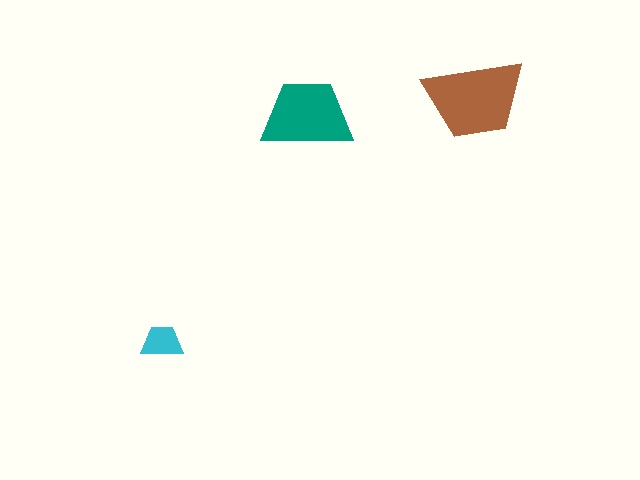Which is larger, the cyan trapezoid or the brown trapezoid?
The brown one.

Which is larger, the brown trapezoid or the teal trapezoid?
The brown one.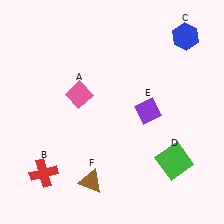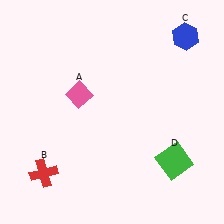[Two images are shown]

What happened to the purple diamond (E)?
The purple diamond (E) was removed in Image 2. It was in the top-right area of Image 1.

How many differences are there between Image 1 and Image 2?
There are 2 differences between the two images.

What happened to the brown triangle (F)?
The brown triangle (F) was removed in Image 2. It was in the bottom-left area of Image 1.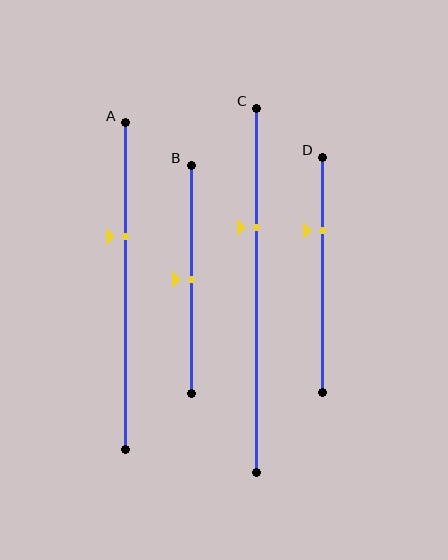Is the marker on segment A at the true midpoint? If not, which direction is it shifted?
No, the marker on segment A is shifted upward by about 15% of the segment length.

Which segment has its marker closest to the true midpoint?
Segment B has its marker closest to the true midpoint.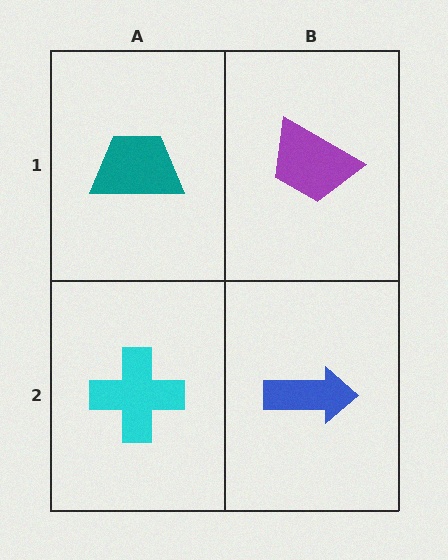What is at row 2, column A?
A cyan cross.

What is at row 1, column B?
A purple trapezoid.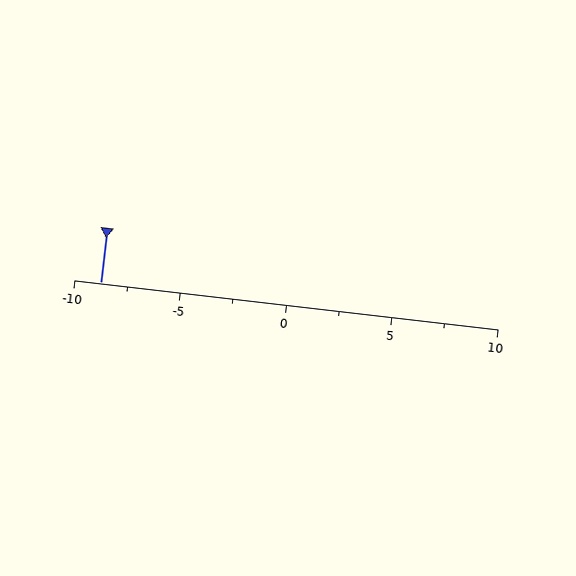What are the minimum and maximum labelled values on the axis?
The axis runs from -10 to 10.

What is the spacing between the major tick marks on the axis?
The major ticks are spaced 5 apart.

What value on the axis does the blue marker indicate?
The marker indicates approximately -8.8.